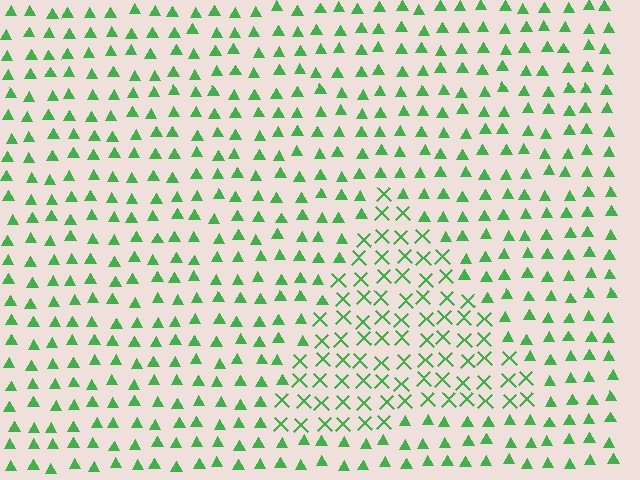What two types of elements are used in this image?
The image uses X marks inside the triangle region and triangles outside it.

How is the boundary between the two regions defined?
The boundary is defined by a change in element shape: X marks inside vs. triangles outside. All elements share the same color and spacing.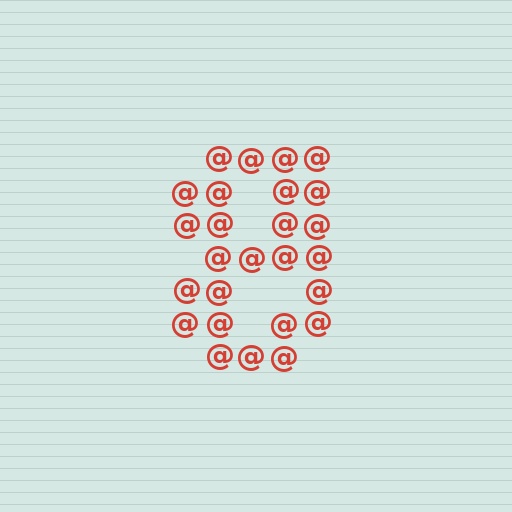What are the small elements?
The small elements are at signs.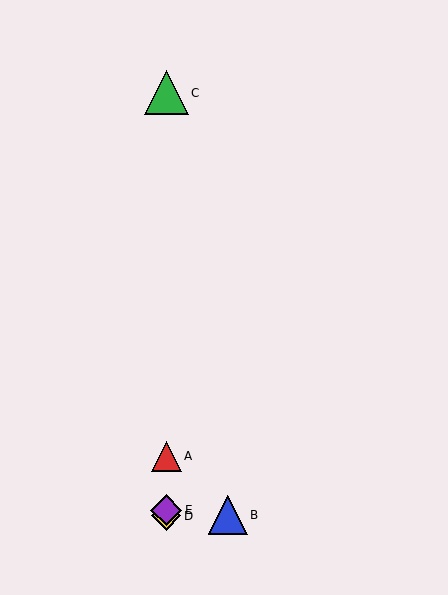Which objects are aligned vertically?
Objects A, C, D, E are aligned vertically.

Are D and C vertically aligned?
Yes, both are at x≈166.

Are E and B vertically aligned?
No, E is at x≈166 and B is at x≈228.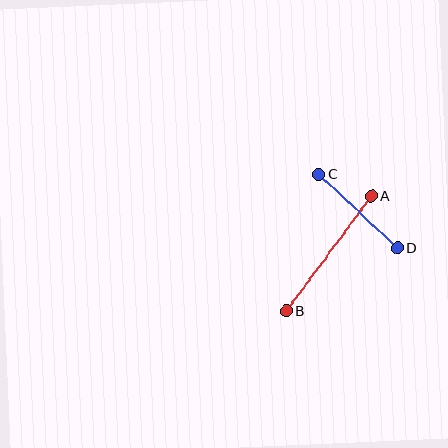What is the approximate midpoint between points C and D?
The midpoint is at approximately (358, 211) pixels.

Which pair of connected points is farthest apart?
Points A and B are farthest apart.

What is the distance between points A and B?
The distance is approximately 143 pixels.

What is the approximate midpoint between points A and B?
The midpoint is at approximately (329, 254) pixels.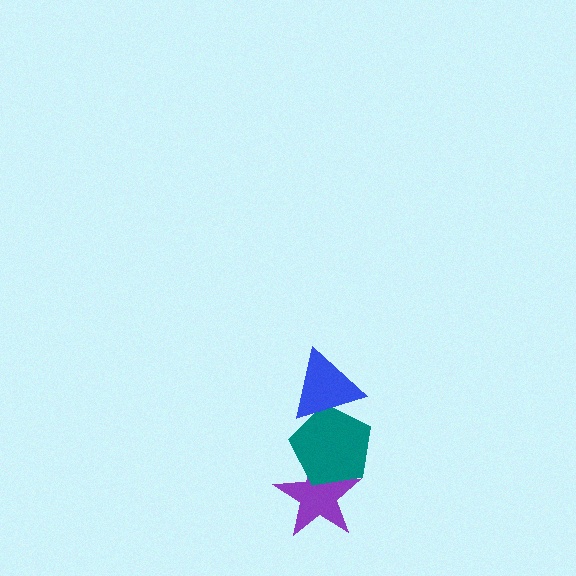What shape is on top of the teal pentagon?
The blue triangle is on top of the teal pentagon.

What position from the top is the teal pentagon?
The teal pentagon is 2nd from the top.